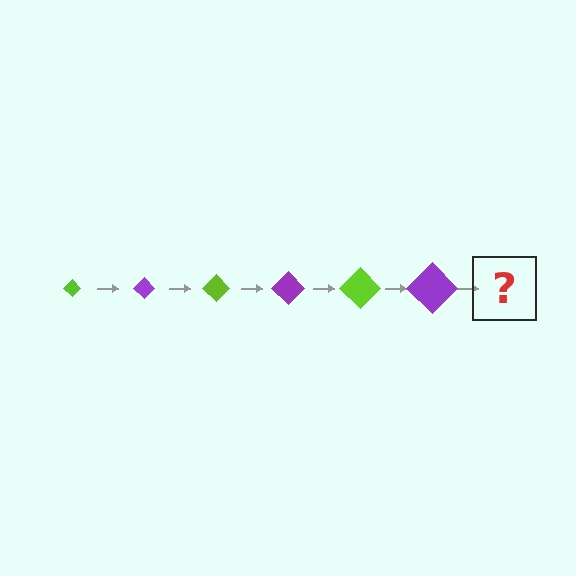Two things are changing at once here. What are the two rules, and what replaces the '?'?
The two rules are that the diamond grows larger each step and the color cycles through lime and purple. The '?' should be a lime diamond, larger than the previous one.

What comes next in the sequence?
The next element should be a lime diamond, larger than the previous one.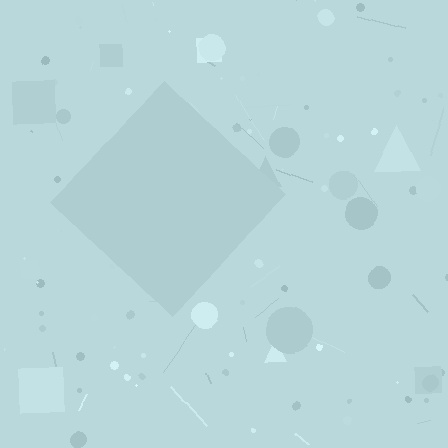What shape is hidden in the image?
A diamond is hidden in the image.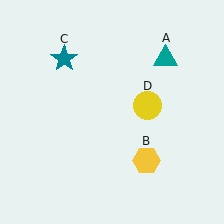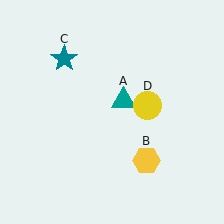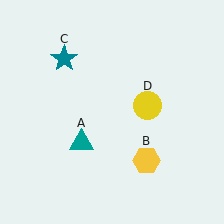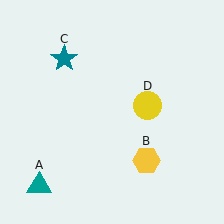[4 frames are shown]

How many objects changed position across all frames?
1 object changed position: teal triangle (object A).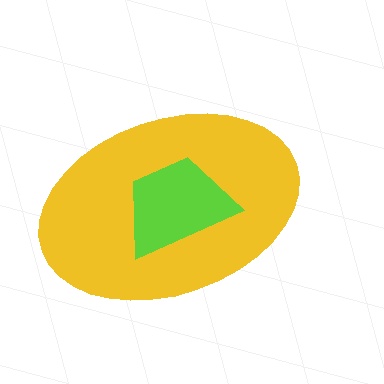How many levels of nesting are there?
2.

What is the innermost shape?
The lime trapezoid.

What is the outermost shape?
The yellow ellipse.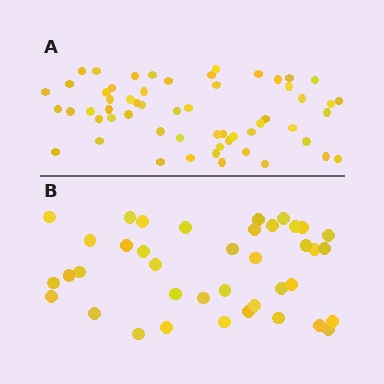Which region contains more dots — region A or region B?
Region A (the top region) has more dots.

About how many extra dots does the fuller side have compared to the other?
Region A has approximately 20 more dots than region B.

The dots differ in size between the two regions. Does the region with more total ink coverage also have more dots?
No. Region B has more total ink coverage because its dots are larger, but region A actually contains more individual dots. Total area can be misleading — the number of items is what matters here.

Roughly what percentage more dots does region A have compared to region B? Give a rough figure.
About 45% more.